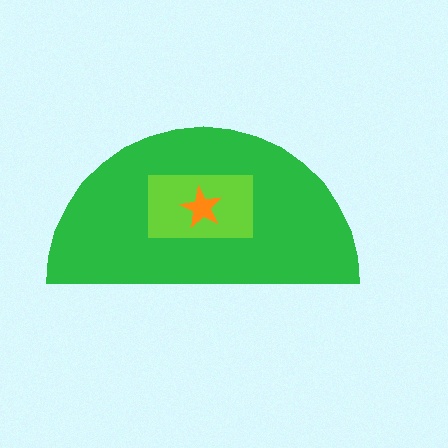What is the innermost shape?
The orange star.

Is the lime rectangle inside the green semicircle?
Yes.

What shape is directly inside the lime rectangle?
The orange star.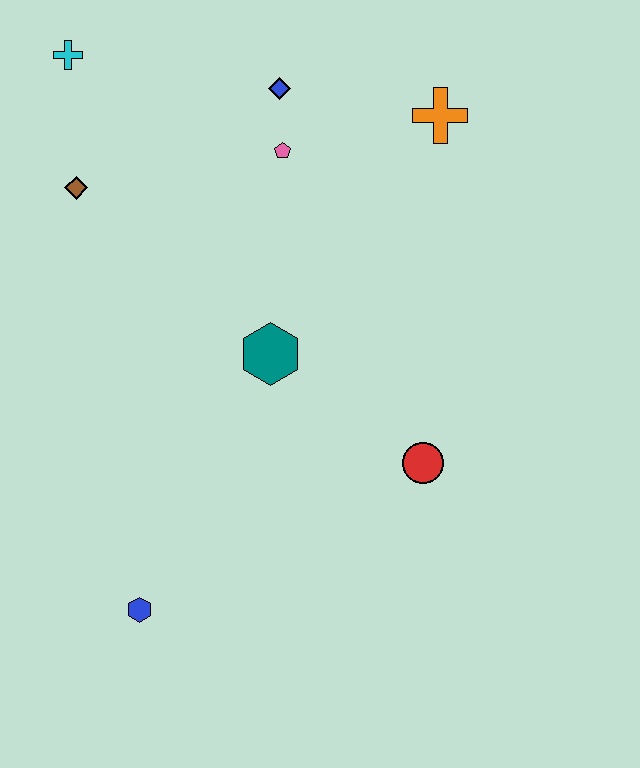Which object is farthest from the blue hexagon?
The orange cross is farthest from the blue hexagon.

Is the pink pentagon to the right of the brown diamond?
Yes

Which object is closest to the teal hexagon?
The red circle is closest to the teal hexagon.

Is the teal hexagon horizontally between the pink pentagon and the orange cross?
No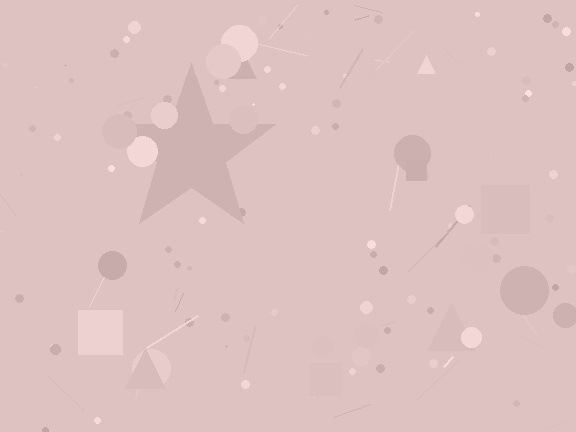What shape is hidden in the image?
A star is hidden in the image.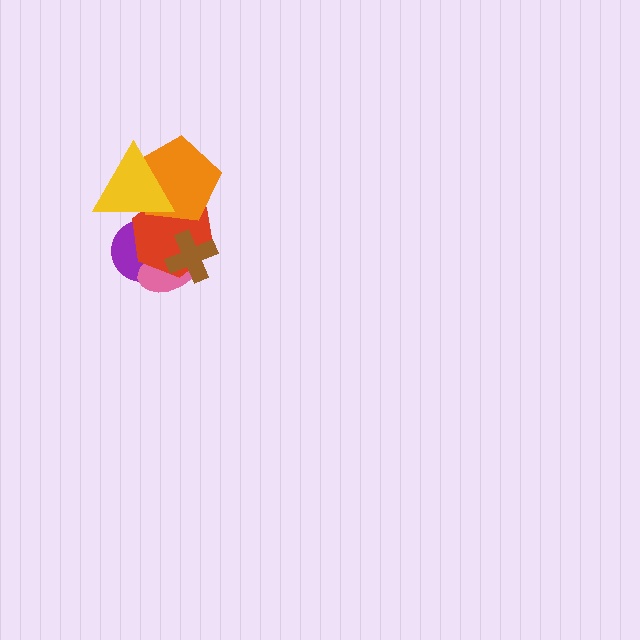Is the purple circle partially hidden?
Yes, it is partially covered by another shape.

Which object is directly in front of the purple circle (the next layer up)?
The pink ellipse is directly in front of the purple circle.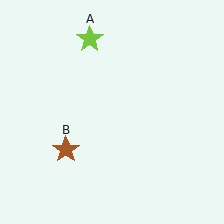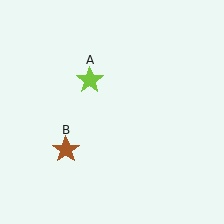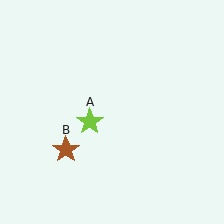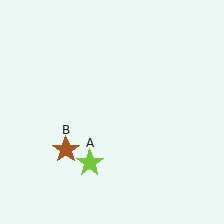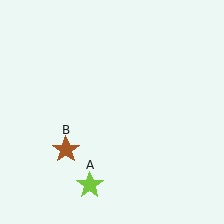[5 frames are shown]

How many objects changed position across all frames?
1 object changed position: lime star (object A).